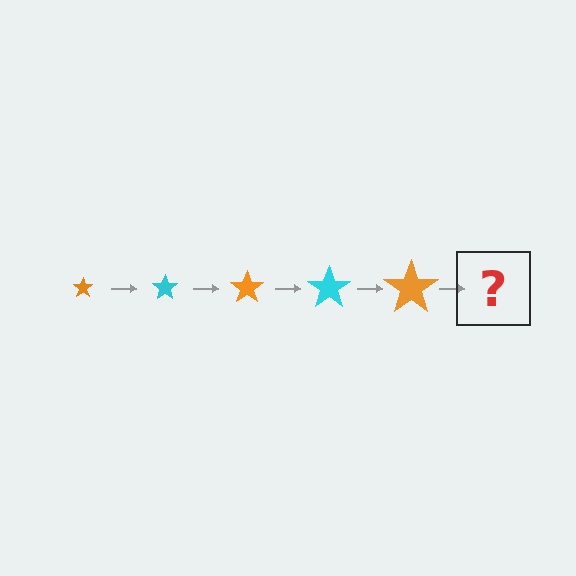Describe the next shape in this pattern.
It should be a cyan star, larger than the previous one.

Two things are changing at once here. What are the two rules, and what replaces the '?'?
The two rules are that the star grows larger each step and the color cycles through orange and cyan. The '?' should be a cyan star, larger than the previous one.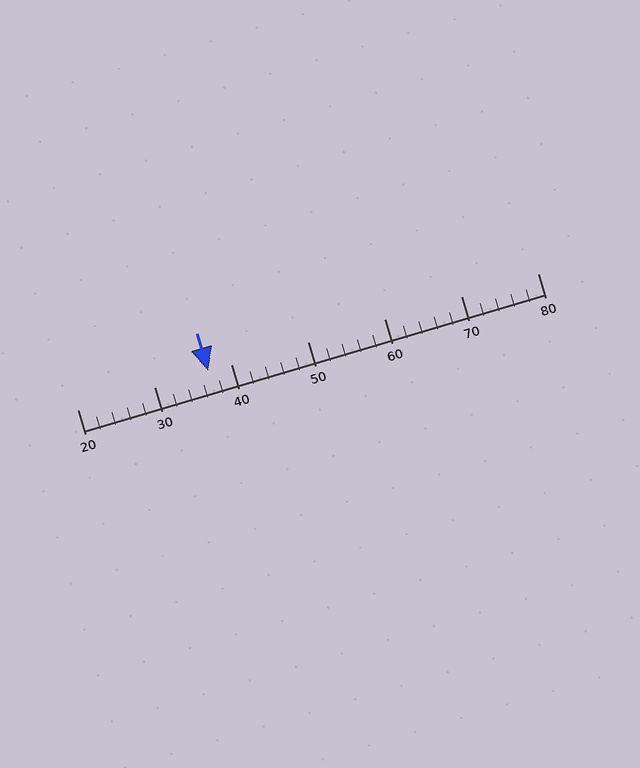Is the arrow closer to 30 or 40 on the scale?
The arrow is closer to 40.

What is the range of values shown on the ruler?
The ruler shows values from 20 to 80.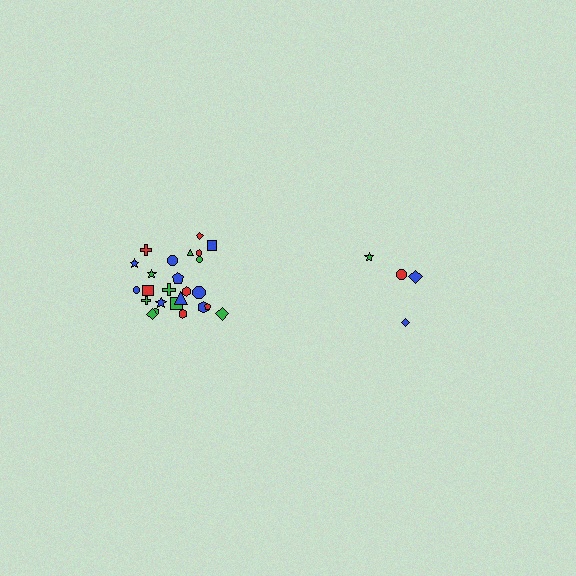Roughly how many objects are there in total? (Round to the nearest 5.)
Roughly 30 objects in total.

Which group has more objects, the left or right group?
The left group.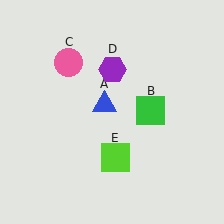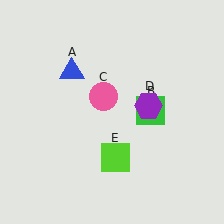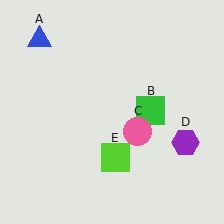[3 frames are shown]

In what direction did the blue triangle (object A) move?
The blue triangle (object A) moved up and to the left.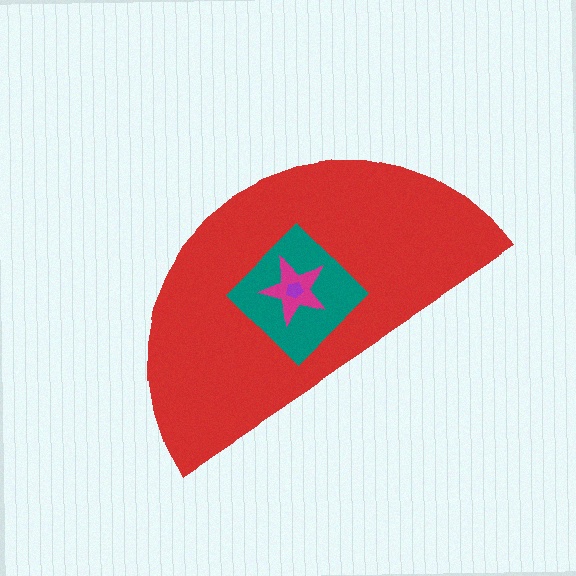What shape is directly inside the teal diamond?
The magenta star.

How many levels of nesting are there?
4.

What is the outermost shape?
The red semicircle.